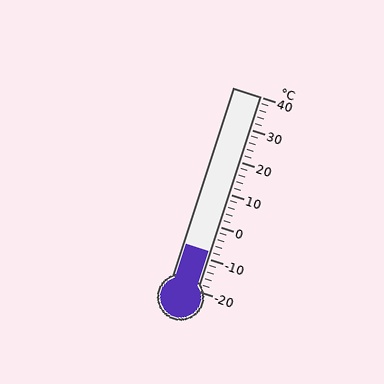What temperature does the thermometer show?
The thermometer shows approximately -8°C.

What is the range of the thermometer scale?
The thermometer scale ranges from -20°C to 40°C.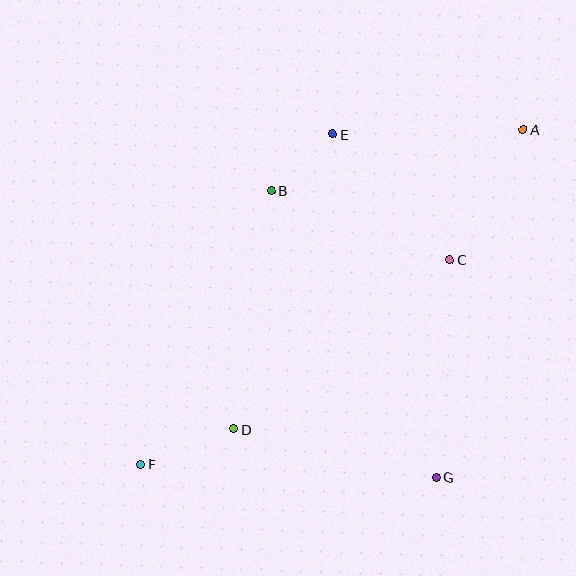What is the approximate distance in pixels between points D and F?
The distance between D and F is approximately 100 pixels.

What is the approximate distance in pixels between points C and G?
The distance between C and G is approximately 219 pixels.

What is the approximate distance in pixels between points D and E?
The distance between D and E is approximately 311 pixels.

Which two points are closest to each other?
Points B and E are closest to each other.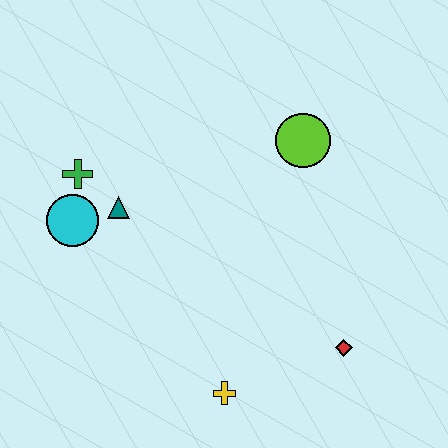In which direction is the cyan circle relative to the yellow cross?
The cyan circle is above the yellow cross.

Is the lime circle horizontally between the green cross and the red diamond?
Yes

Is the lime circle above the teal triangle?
Yes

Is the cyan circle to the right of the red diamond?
No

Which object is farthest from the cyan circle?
The red diamond is farthest from the cyan circle.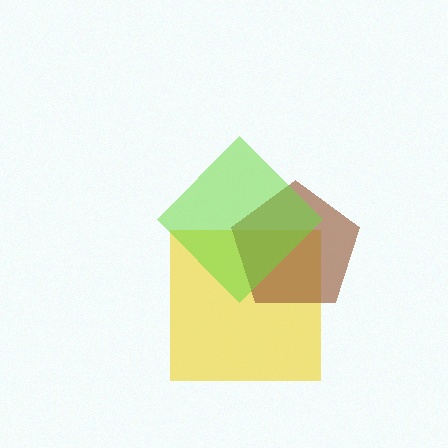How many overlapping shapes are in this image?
There are 3 overlapping shapes in the image.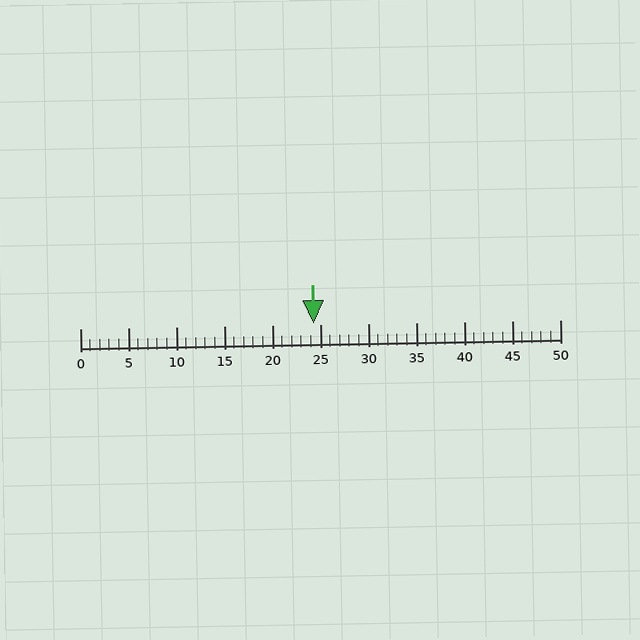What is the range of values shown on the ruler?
The ruler shows values from 0 to 50.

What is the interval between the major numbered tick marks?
The major tick marks are spaced 5 units apart.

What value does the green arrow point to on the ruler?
The green arrow points to approximately 24.